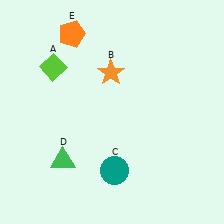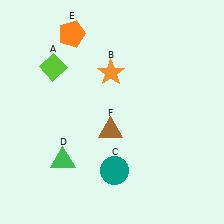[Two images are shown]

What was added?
A brown triangle (F) was added in Image 2.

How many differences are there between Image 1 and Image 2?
There is 1 difference between the two images.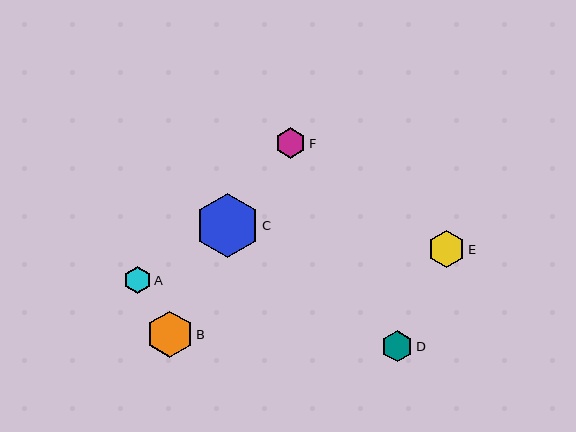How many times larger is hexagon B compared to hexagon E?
Hexagon B is approximately 1.2 times the size of hexagon E.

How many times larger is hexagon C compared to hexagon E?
Hexagon C is approximately 1.7 times the size of hexagon E.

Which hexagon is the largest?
Hexagon C is the largest with a size of approximately 64 pixels.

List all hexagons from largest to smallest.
From largest to smallest: C, B, E, D, F, A.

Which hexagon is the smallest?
Hexagon A is the smallest with a size of approximately 28 pixels.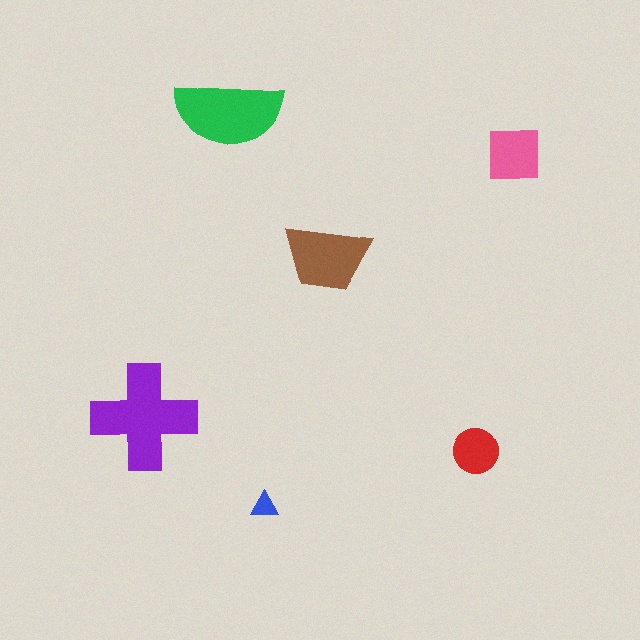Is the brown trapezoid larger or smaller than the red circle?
Larger.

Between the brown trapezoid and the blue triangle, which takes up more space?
The brown trapezoid.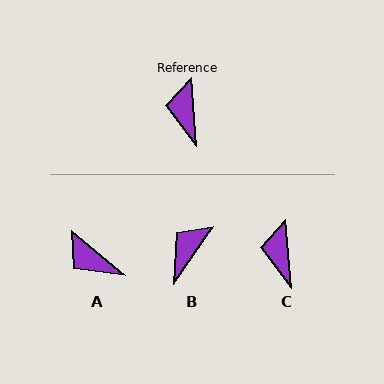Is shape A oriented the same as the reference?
No, it is off by about 46 degrees.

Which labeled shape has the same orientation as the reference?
C.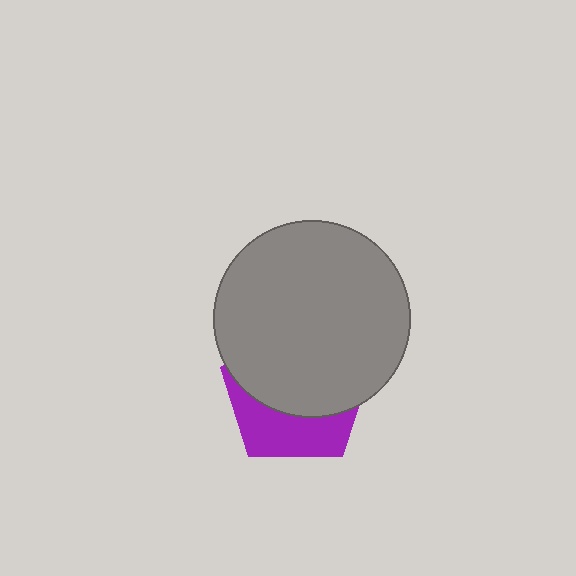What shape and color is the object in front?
The object in front is a gray circle.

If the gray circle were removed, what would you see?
You would see the complete purple pentagon.